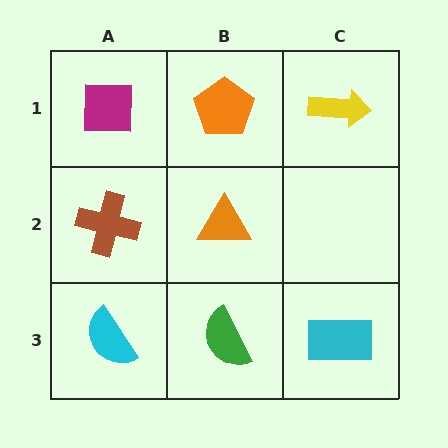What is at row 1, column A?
A magenta square.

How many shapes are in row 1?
3 shapes.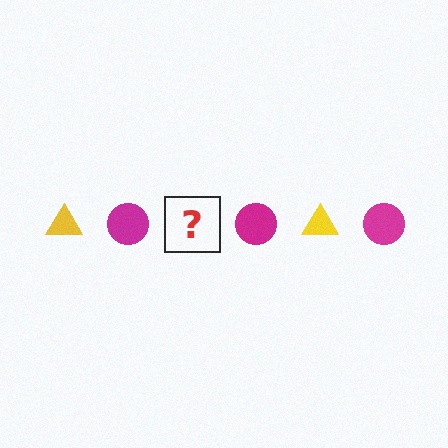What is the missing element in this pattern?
The missing element is a yellow triangle.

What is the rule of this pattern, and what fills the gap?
The rule is that the pattern alternates between yellow triangle and magenta circle. The gap should be filled with a yellow triangle.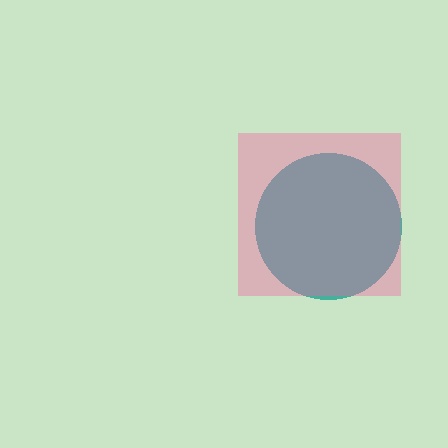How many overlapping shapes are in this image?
There are 2 overlapping shapes in the image.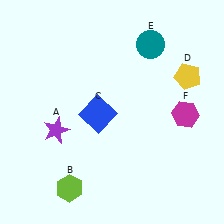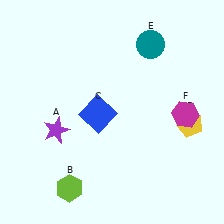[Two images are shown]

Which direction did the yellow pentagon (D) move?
The yellow pentagon (D) moved down.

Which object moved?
The yellow pentagon (D) moved down.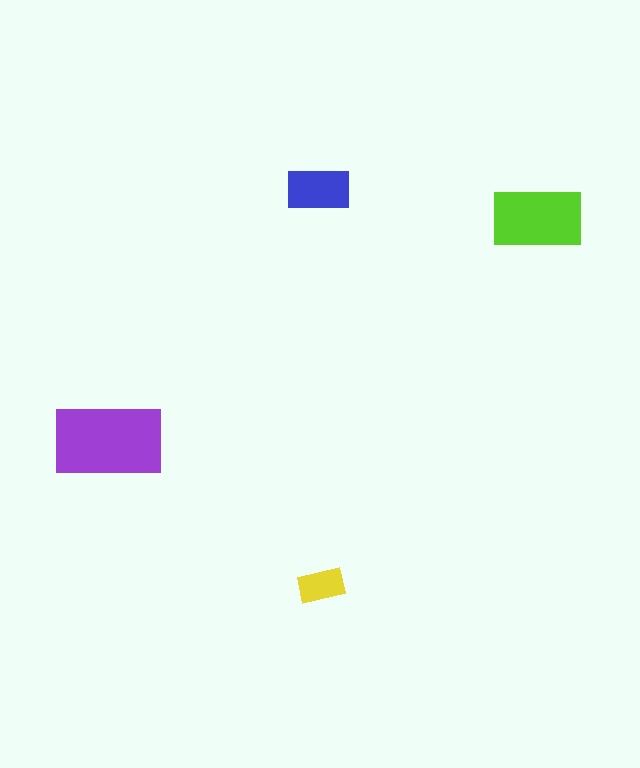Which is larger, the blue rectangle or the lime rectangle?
The lime one.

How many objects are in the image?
There are 4 objects in the image.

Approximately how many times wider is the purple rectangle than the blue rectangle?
About 1.5 times wider.